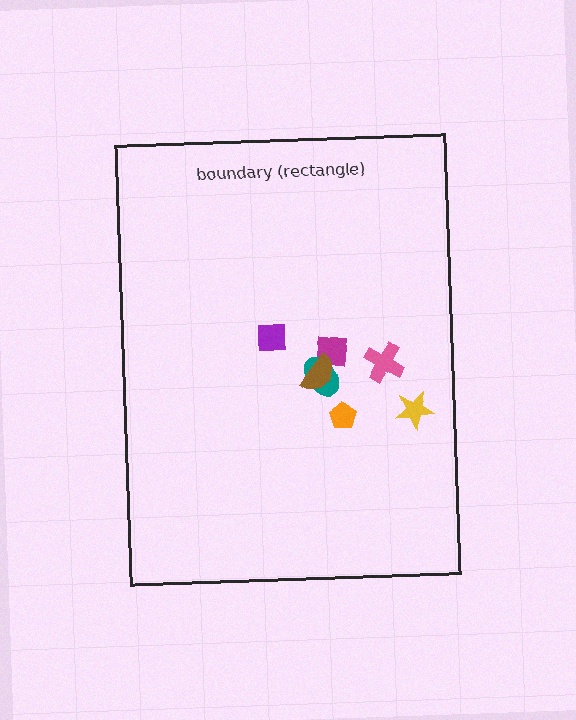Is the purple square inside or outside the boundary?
Inside.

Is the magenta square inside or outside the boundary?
Inside.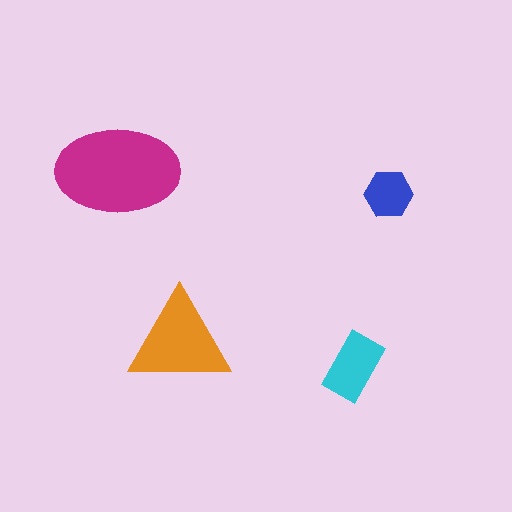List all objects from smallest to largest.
The blue hexagon, the cyan rectangle, the orange triangle, the magenta ellipse.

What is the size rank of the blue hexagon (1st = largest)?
4th.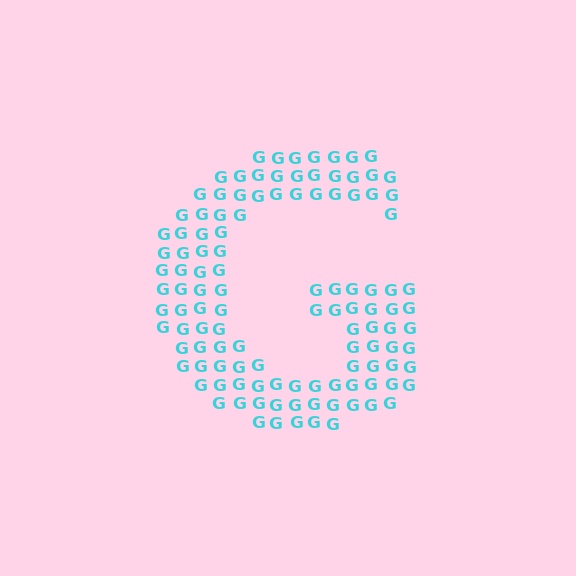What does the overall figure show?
The overall figure shows the letter G.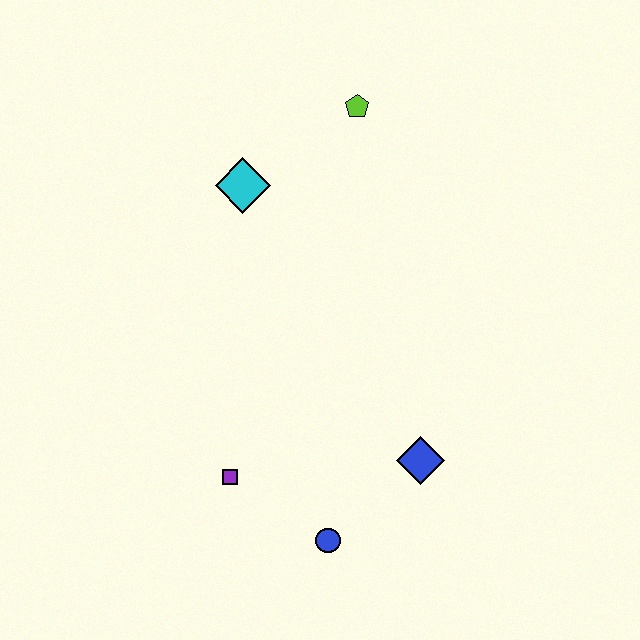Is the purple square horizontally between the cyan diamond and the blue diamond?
No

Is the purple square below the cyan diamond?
Yes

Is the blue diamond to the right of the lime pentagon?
Yes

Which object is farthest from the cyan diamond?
The blue circle is farthest from the cyan diamond.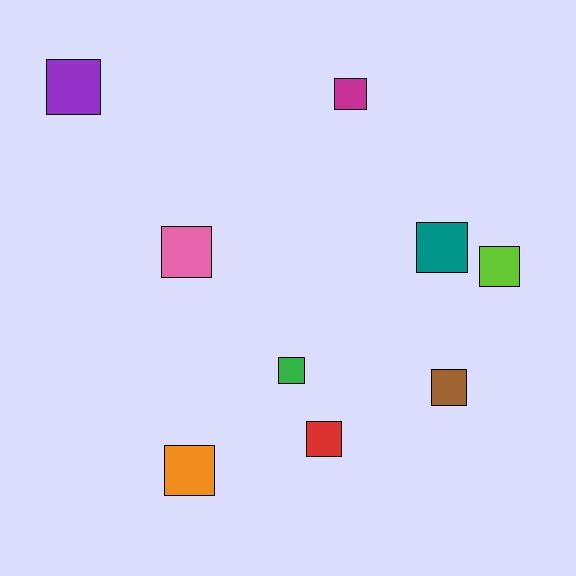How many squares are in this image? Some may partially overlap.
There are 9 squares.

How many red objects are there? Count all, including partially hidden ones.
There is 1 red object.